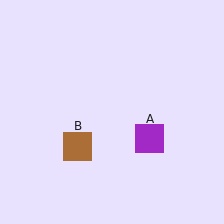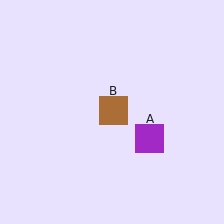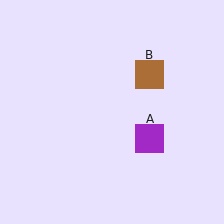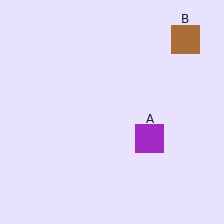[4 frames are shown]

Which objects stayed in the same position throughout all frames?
Purple square (object A) remained stationary.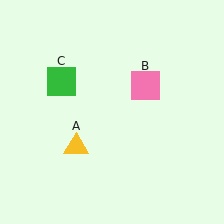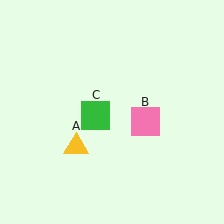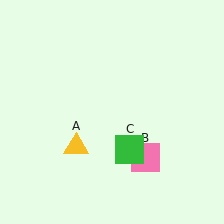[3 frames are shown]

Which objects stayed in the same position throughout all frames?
Yellow triangle (object A) remained stationary.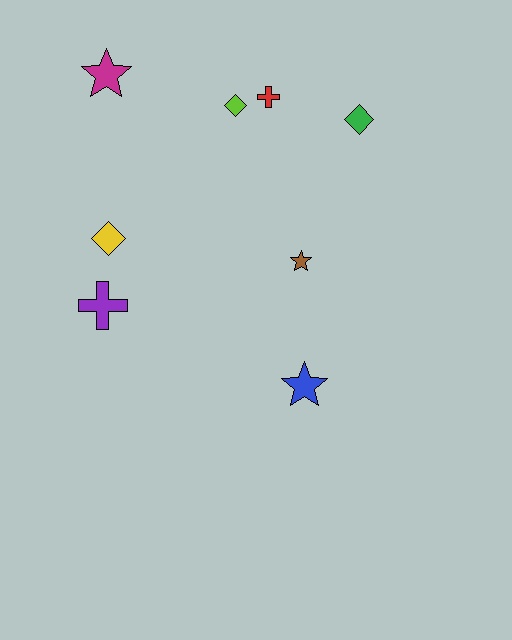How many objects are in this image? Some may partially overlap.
There are 8 objects.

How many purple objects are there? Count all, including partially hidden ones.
There is 1 purple object.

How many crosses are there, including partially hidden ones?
There are 2 crosses.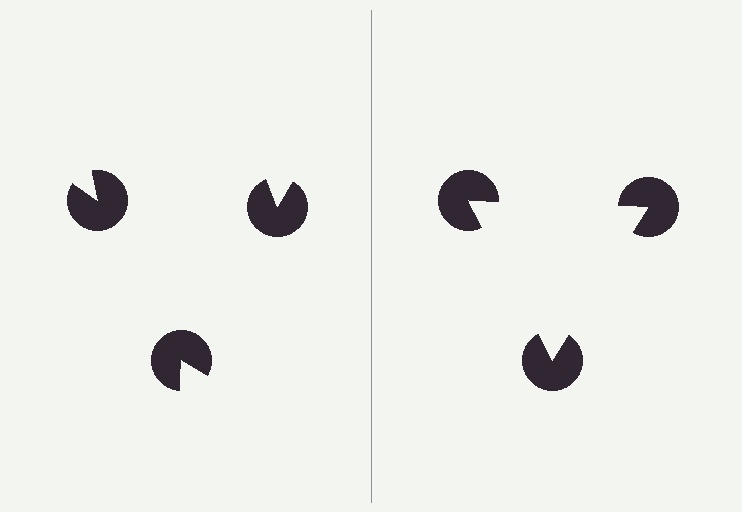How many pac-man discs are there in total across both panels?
6 — 3 on each side.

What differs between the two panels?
The pac-man discs are positioned identically on both sides; only the wedge orientations differ. On the right they align to a triangle; on the left they are misaligned.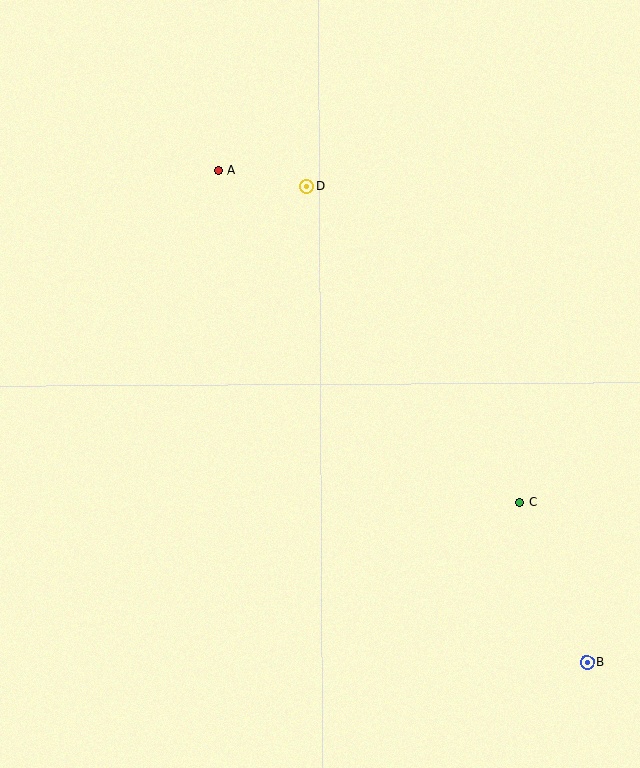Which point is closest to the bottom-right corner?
Point B is closest to the bottom-right corner.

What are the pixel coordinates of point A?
Point A is at (218, 170).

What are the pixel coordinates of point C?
Point C is at (519, 502).